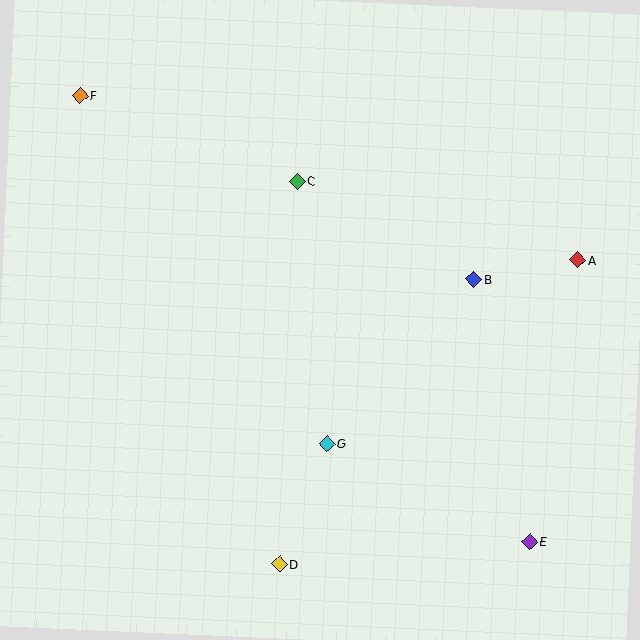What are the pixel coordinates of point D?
Point D is at (280, 564).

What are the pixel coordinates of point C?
Point C is at (297, 181).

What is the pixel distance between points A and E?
The distance between A and E is 286 pixels.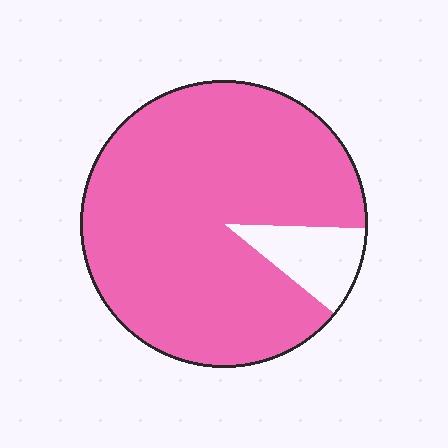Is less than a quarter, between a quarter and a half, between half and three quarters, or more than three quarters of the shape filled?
More than three quarters.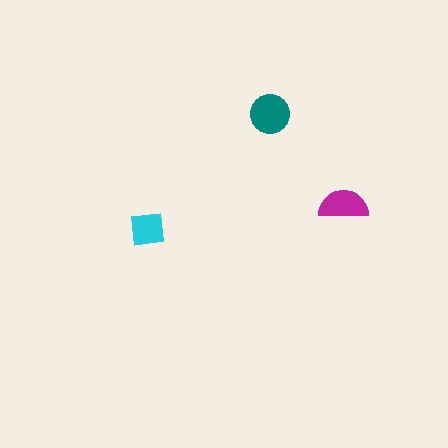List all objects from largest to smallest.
The teal circle, the magenta semicircle, the cyan square.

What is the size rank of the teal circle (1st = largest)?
1st.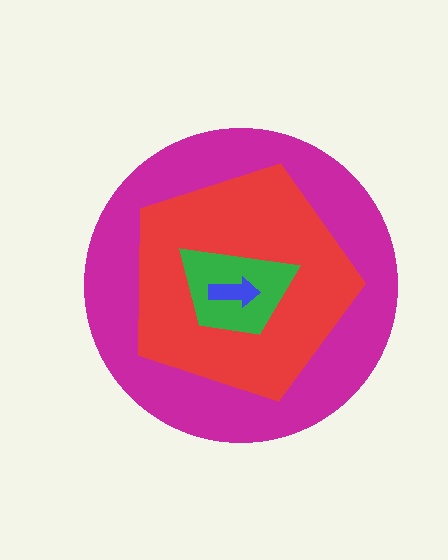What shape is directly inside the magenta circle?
The red pentagon.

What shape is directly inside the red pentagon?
The green trapezoid.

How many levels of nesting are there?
4.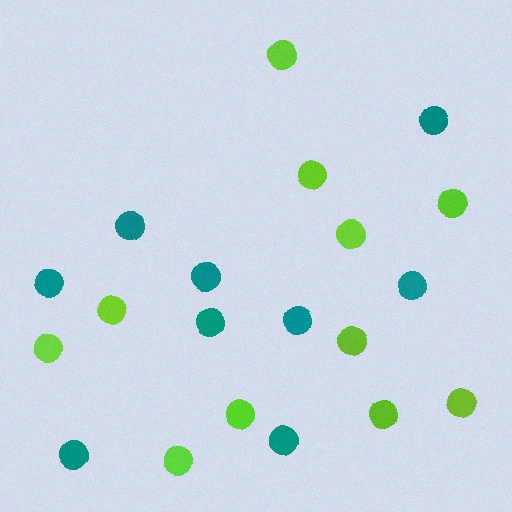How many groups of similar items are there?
There are 2 groups: one group of lime circles (11) and one group of teal circles (9).